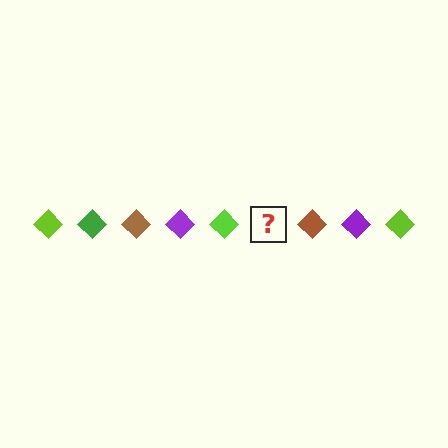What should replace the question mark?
The question mark should be replaced with a green diamond.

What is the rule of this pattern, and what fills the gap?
The rule is that the pattern cycles through lime, green, brown, purple diamonds. The gap should be filled with a green diamond.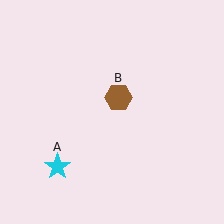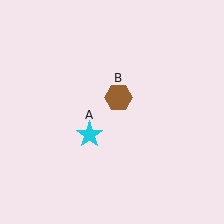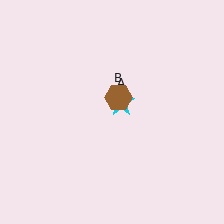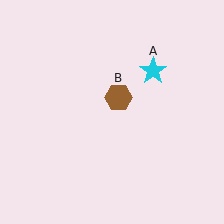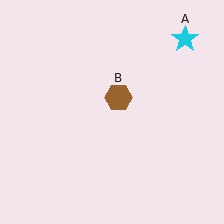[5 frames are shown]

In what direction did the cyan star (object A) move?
The cyan star (object A) moved up and to the right.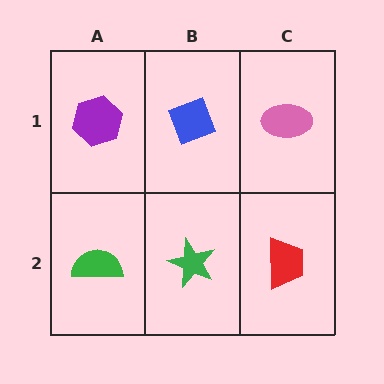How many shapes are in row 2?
3 shapes.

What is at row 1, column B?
A blue diamond.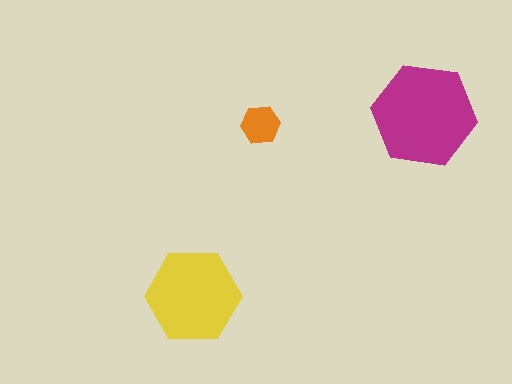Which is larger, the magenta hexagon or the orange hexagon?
The magenta one.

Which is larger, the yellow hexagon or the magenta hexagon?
The magenta one.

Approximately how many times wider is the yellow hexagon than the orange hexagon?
About 2.5 times wider.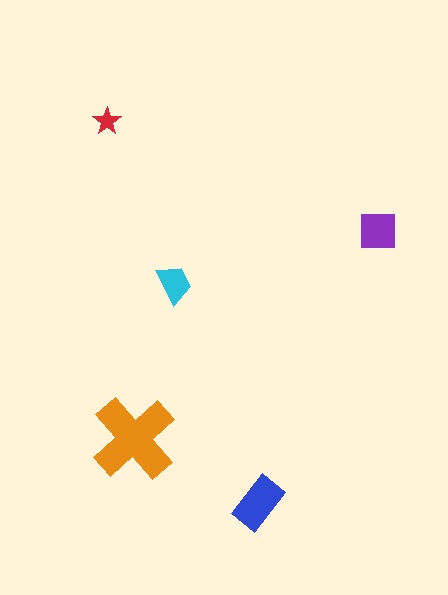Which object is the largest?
The orange cross.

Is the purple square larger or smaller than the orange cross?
Smaller.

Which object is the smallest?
The red star.